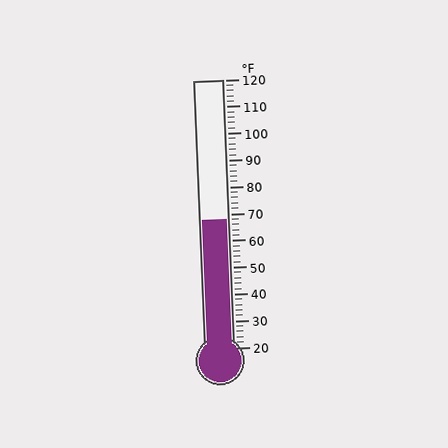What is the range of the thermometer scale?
The thermometer scale ranges from 20°F to 120°F.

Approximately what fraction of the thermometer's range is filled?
The thermometer is filled to approximately 50% of its range.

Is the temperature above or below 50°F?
The temperature is above 50°F.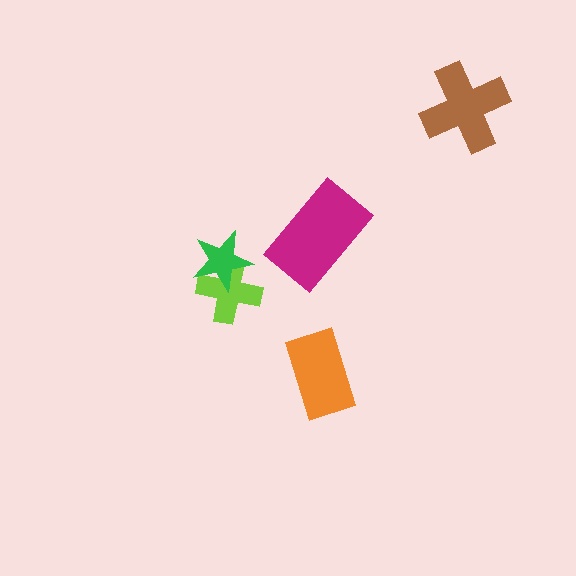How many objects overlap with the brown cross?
0 objects overlap with the brown cross.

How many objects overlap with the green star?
1 object overlaps with the green star.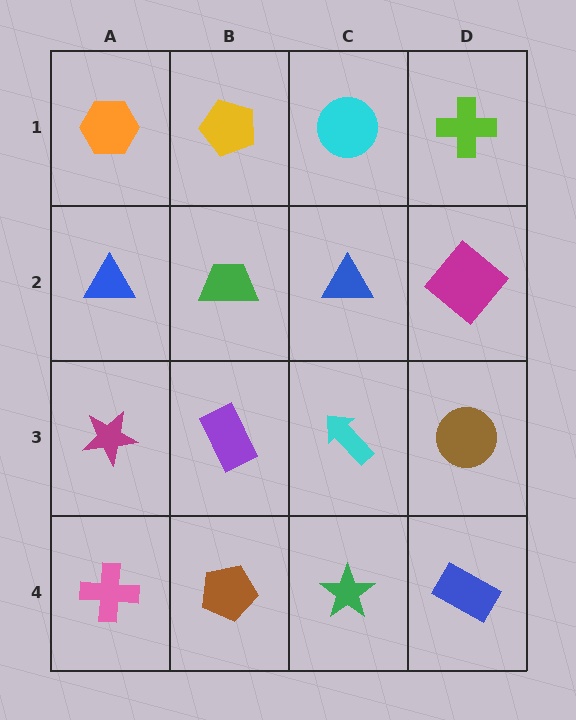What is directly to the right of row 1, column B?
A cyan circle.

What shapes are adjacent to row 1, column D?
A magenta diamond (row 2, column D), a cyan circle (row 1, column C).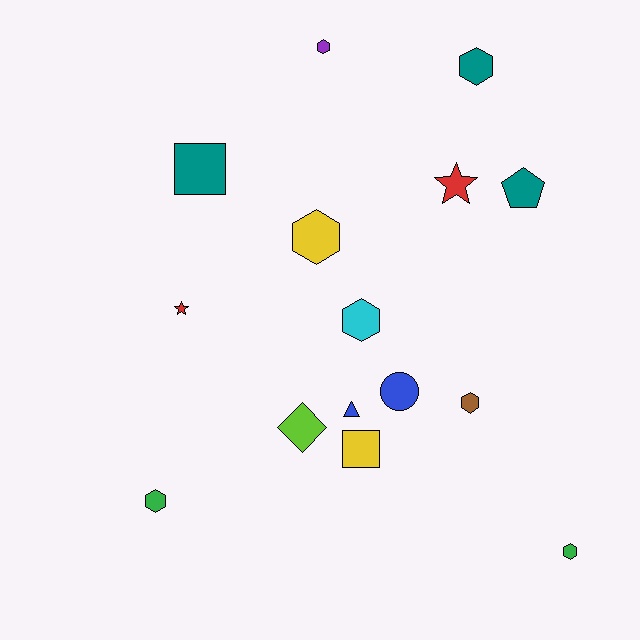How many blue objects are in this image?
There are 2 blue objects.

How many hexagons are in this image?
There are 7 hexagons.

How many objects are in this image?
There are 15 objects.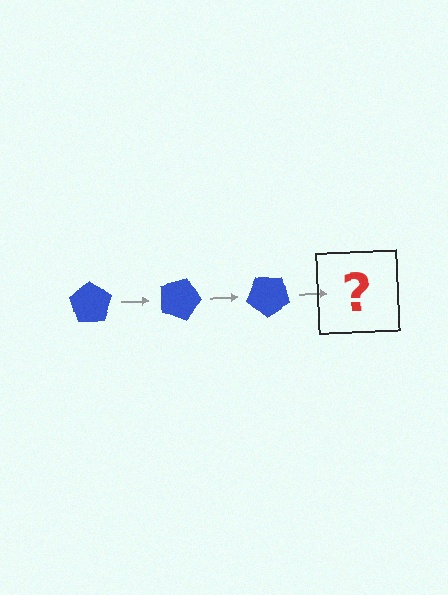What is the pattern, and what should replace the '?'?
The pattern is that the pentagon rotates 20 degrees each step. The '?' should be a blue pentagon rotated 60 degrees.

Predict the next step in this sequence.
The next step is a blue pentagon rotated 60 degrees.